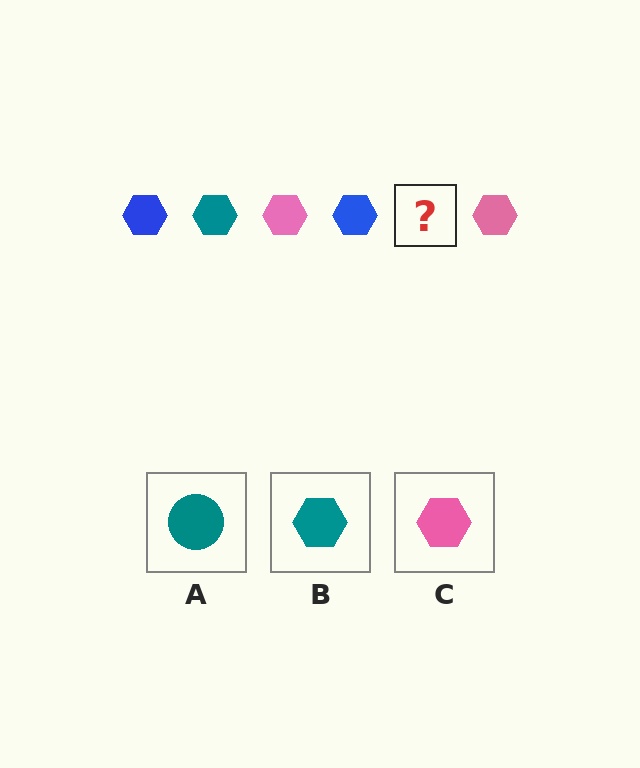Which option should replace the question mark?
Option B.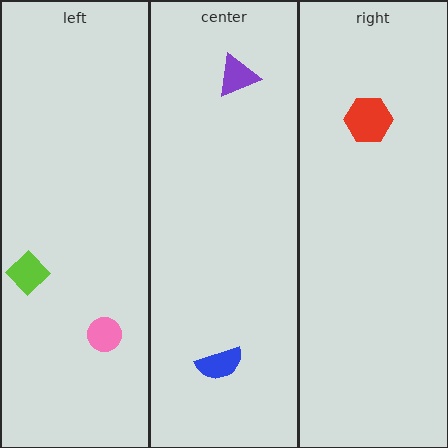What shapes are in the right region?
The red hexagon.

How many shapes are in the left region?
2.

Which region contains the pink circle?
The left region.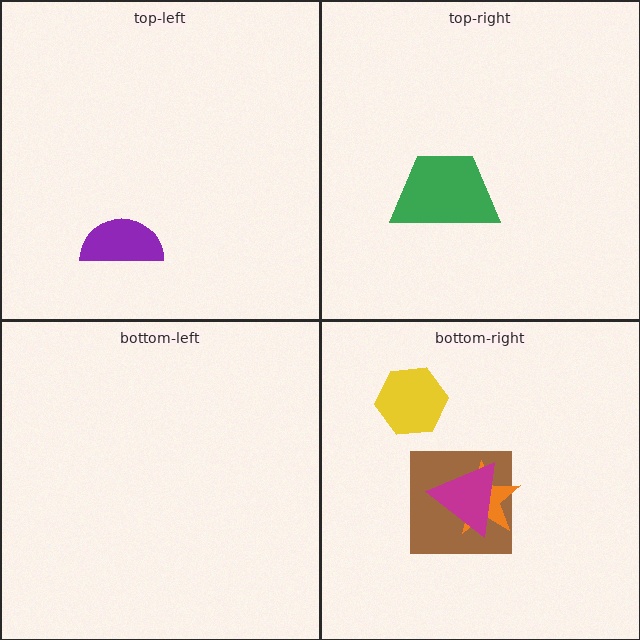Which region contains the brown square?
The bottom-right region.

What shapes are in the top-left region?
The purple semicircle.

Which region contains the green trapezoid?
The top-right region.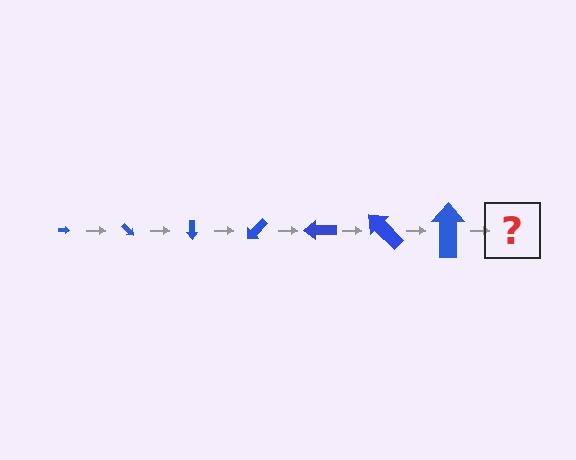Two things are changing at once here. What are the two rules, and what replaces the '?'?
The two rules are that the arrow grows larger each step and it rotates 45 degrees each step. The '?' should be an arrow, larger than the previous one and rotated 315 degrees from the start.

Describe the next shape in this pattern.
It should be an arrow, larger than the previous one and rotated 315 degrees from the start.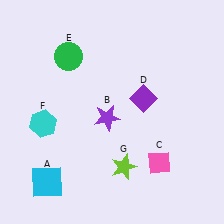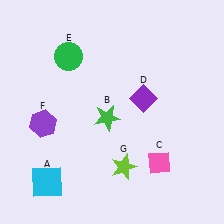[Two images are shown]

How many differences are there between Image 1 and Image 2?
There are 2 differences between the two images.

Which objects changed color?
B changed from purple to green. F changed from cyan to purple.